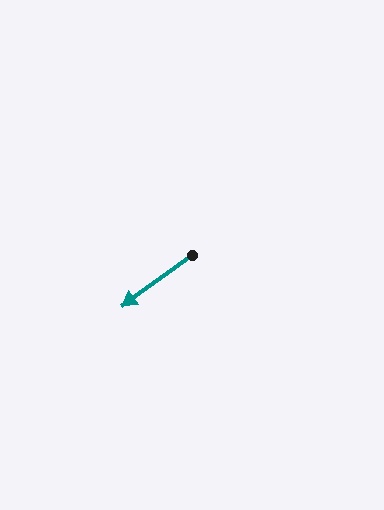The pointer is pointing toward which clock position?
Roughly 8 o'clock.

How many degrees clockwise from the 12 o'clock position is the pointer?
Approximately 234 degrees.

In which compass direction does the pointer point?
Southwest.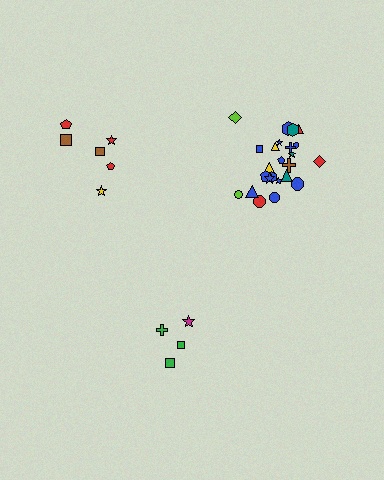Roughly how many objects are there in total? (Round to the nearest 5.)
Roughly 35 objects in total.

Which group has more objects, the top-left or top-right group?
The top-right group.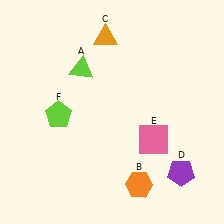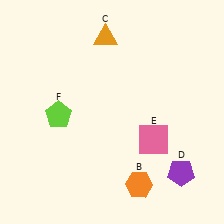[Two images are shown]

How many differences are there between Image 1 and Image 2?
There is 1 difference between the two images.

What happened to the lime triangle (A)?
The lime triangle (A) was removed in Image 2. It was in the top-left area of Image 1.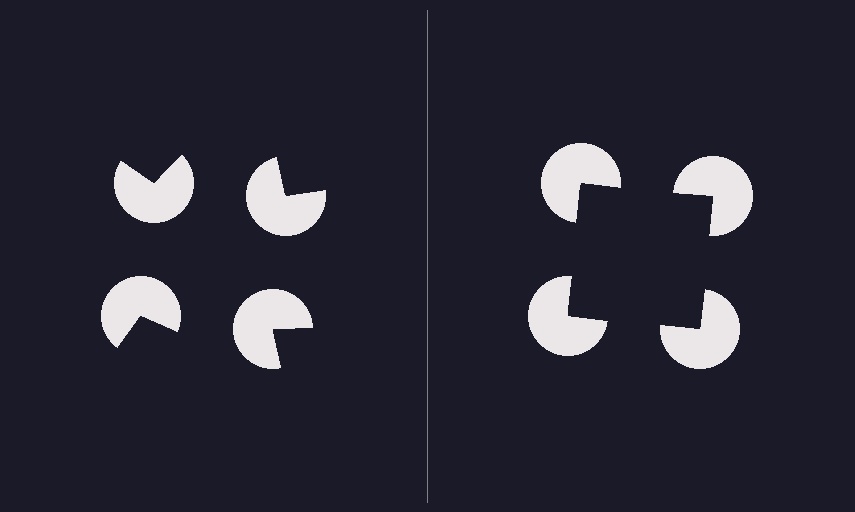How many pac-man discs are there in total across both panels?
8 — 4 on each side.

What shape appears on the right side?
An illusory square.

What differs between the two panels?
The pac-man discs are positioned identically on both sides; only the wedge orientations differ. On the right they align to a square; on the left they are misaligned.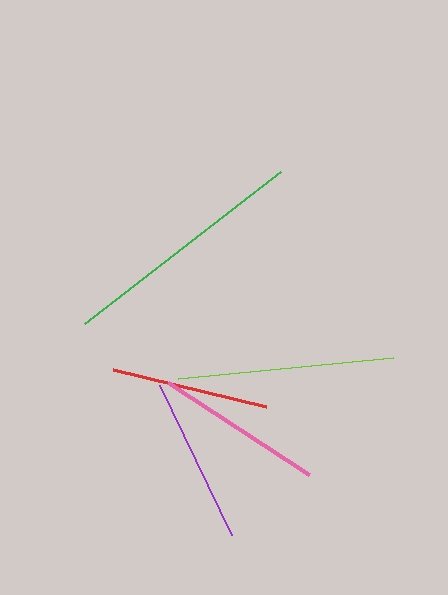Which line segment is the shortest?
The red line is the shortest at approximately 158 pixels.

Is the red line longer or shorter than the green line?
The green line is longer than the red line.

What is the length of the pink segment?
The pink segment is approximately 168 pixels long.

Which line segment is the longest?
The green line is the longest at approximately 248 pixels.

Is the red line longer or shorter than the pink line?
The pink line is longer than the red line.